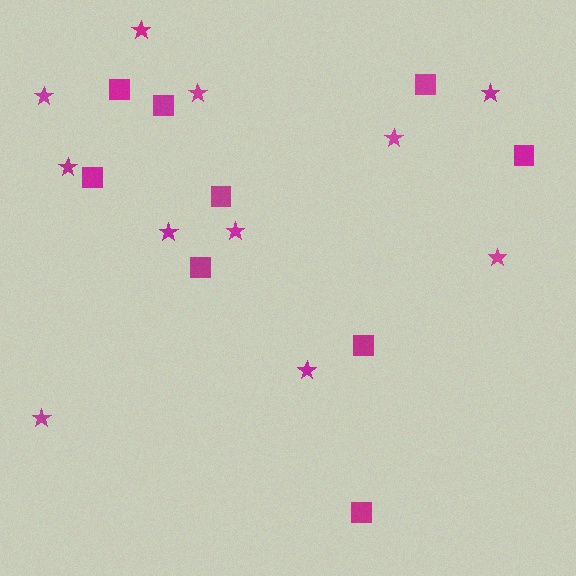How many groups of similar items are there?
There are 2 groups: one group of stars (11) and one group of squares (9).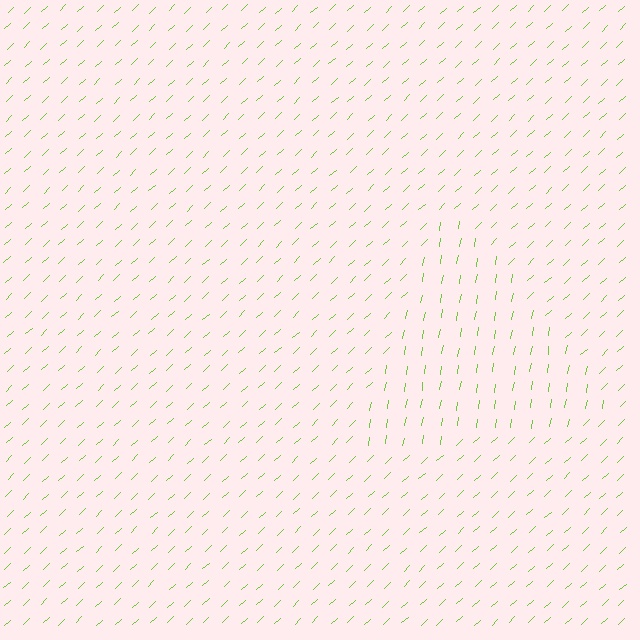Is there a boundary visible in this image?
Yes, there is a texture boundary formed by a change in line orientation.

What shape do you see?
I see a triangle.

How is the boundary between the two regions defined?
The boundary is defined purely by a change in line orientation (approximately 38 degrees difference). All lines are the same color and thickness.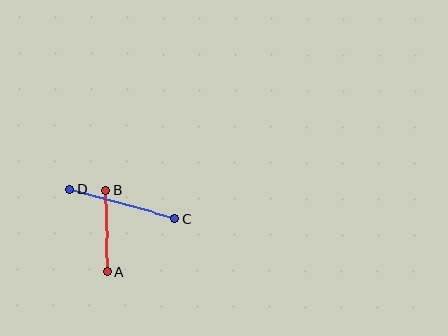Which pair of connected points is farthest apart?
Points C and D are farthest apart.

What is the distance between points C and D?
The distance is approximately 109 pixels.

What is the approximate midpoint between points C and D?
The midpoint is at approximately (122, 204) pixels.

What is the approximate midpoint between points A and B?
The midpoint is at approximately (107, 231) pixels.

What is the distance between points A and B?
The distance is approximately 82 pixels.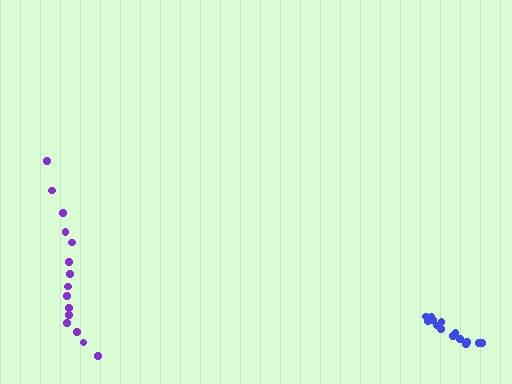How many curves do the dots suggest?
There are 2 distinct paths.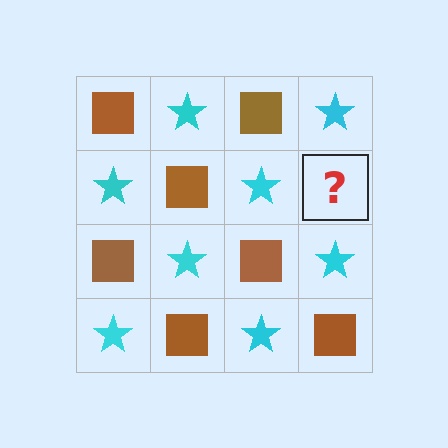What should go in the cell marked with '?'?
The missing cell should contain a brown square.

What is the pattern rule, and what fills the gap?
The rule is that it alternates brown square and cyan star in a checkerboard pattern. The gap should be filled with a brown square.